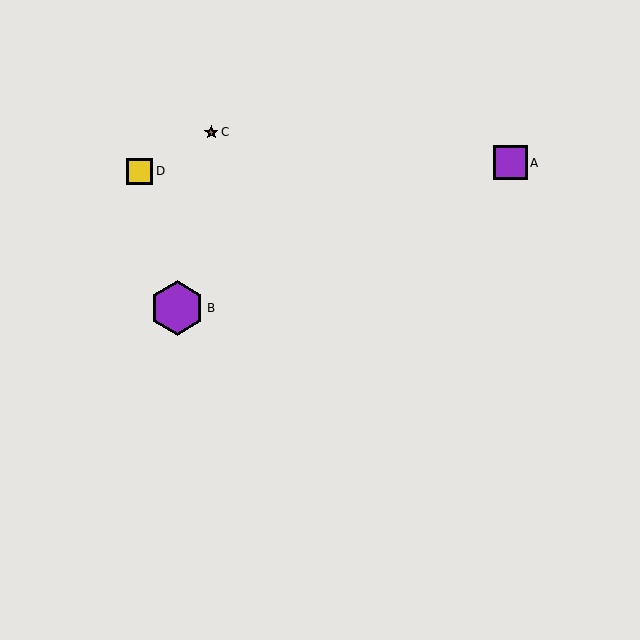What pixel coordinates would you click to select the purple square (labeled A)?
Click at (510, 163) to select the purple square A.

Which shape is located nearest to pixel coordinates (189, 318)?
The purple hexagon (labeled B) at (177, 308) is nearest to that location.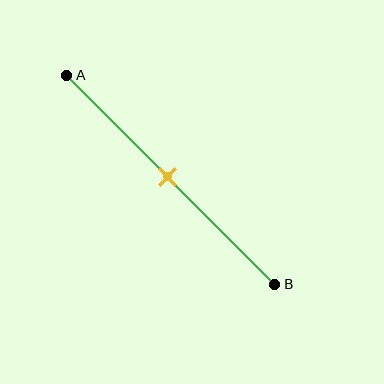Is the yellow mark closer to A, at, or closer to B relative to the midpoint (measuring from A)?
The yellow mark is approximately at the midpoint of segment AB.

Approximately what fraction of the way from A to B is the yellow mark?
The yellow mark is approximately 50% of the way from A to B.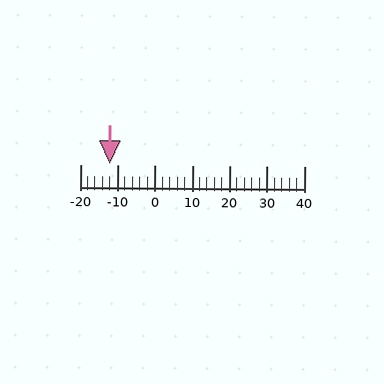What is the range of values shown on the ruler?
The ruler shows values from -20 to 40.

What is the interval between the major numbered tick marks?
The major tick marks are spaced 10 units apart.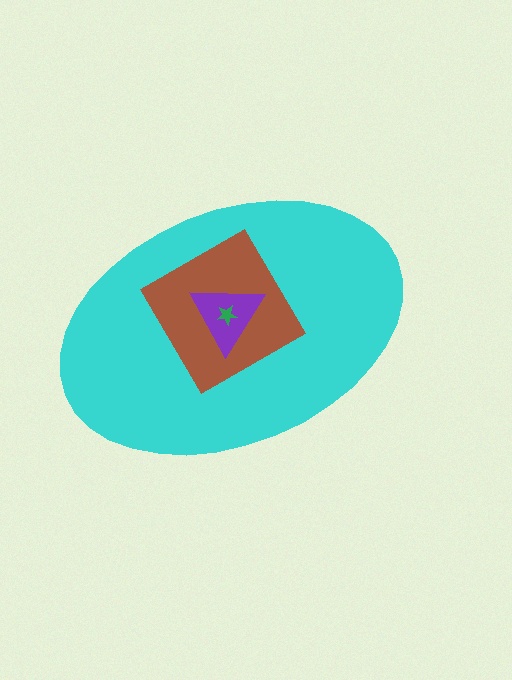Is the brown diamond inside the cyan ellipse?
Yes.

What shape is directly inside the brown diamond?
The purple triangle.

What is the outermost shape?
The cyan ellipse.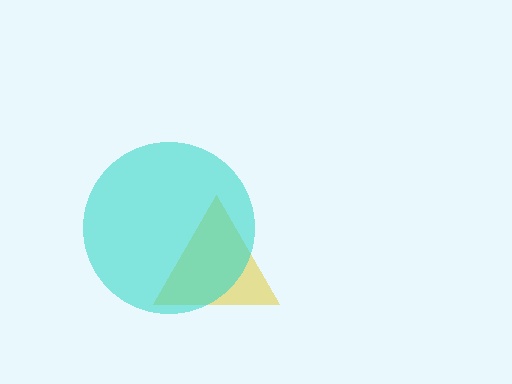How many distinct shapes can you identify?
There are 2 distinct shapes: a yellow triangle, a cyan circle.